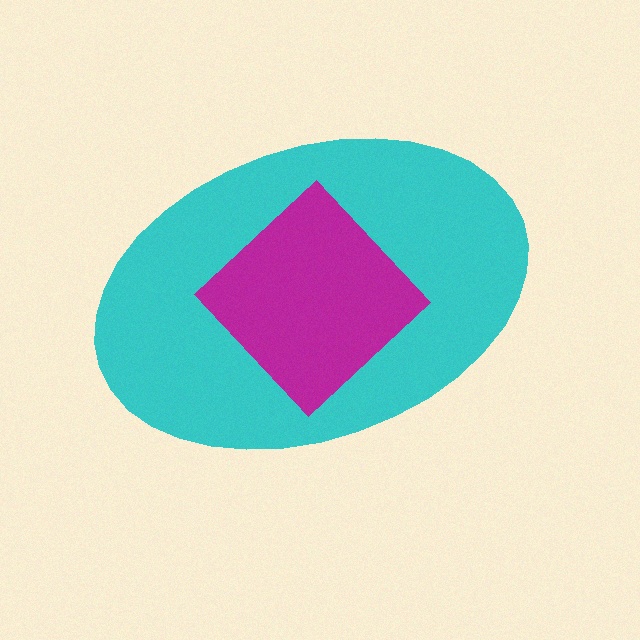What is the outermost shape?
The cyan ellipse.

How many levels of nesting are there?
2.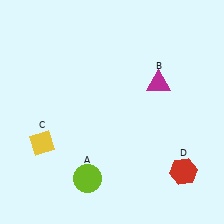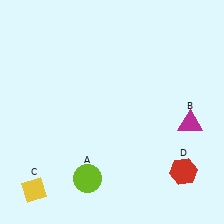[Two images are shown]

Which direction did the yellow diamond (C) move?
The yellow diamond (C) moved down.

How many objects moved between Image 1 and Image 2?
2 objects moved between the two images.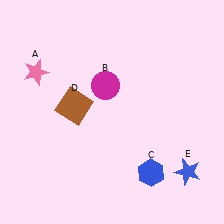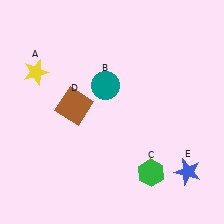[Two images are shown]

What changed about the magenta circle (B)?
In Image 1, B is magenta. In Image 2, it changed to teal.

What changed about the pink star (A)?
In Image 1, A is pink. In Image 2, it changed to yellow.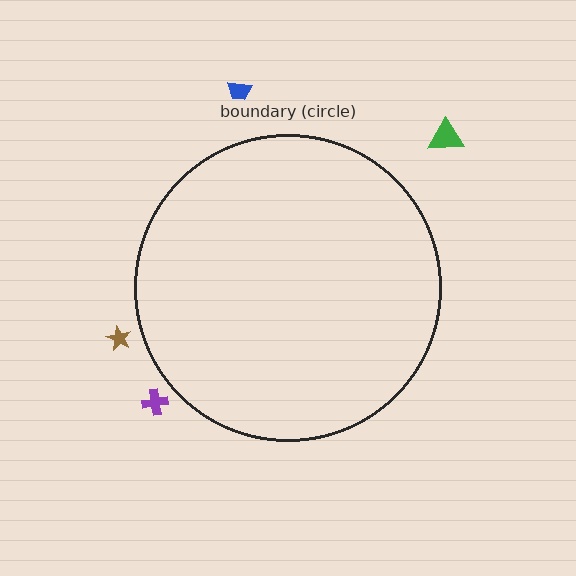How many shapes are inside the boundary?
0 inside, 4 outside.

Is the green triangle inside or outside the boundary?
Outside.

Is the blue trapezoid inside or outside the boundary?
Outside.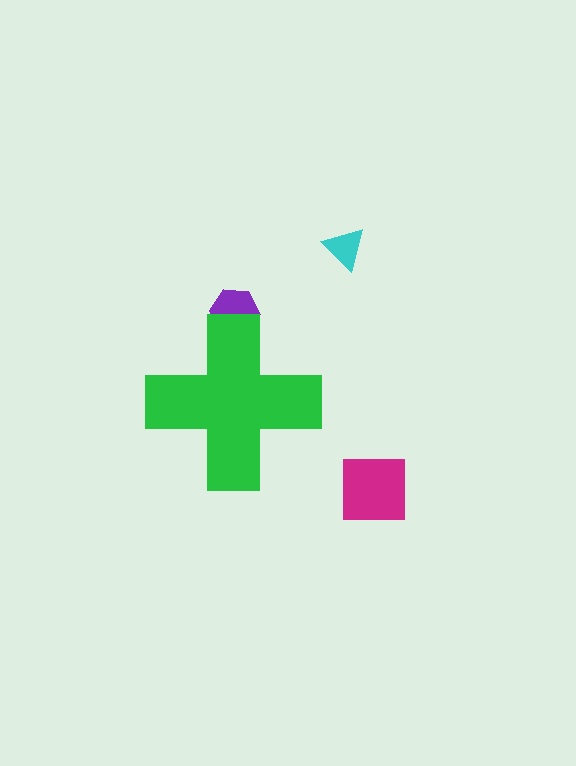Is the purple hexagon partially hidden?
Yes, the purple hexagon is partially hidden behind the green cross.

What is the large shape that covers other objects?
A green cross.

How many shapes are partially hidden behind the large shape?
1 shape is partially hidden.